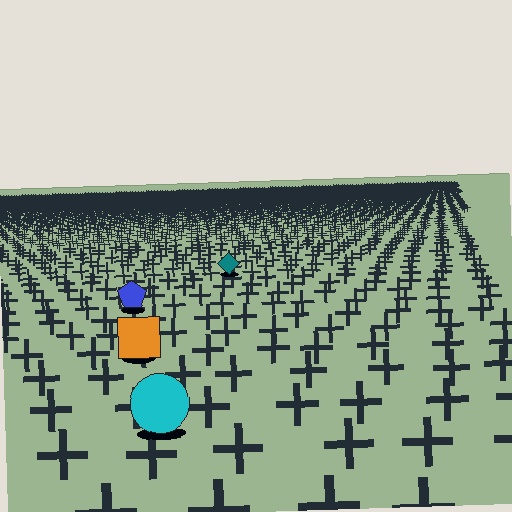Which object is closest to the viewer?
The cyan circle is closest. The texture marks near it are larger and more spread out.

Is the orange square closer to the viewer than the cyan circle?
No. The cyan circle is closer — you can tell from the texture gradient: the ground texture is coarser near it.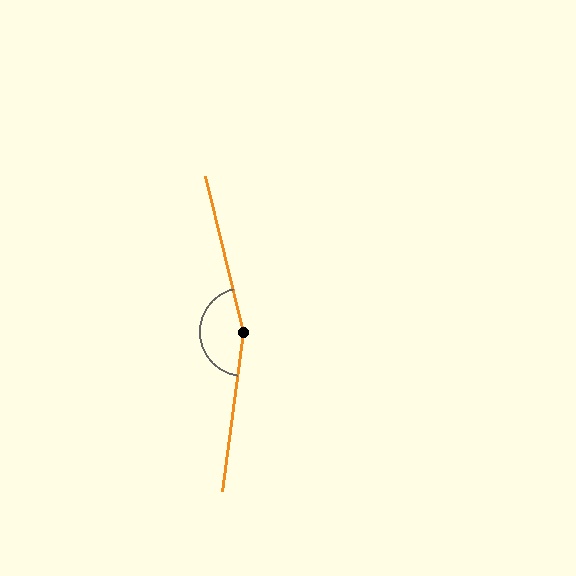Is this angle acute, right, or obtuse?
It is obtuse.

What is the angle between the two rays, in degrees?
Approximately 158 degrees.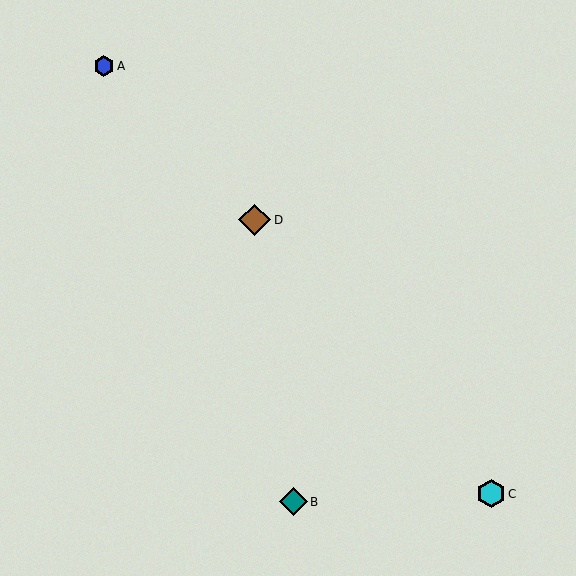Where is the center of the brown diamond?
The center of the brown diamond is at (255, 220).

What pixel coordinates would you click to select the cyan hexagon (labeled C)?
Click at (491, 494) to select the cyan hexagon C.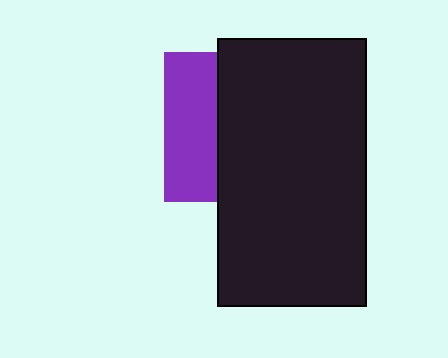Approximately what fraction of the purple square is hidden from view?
Roughly 64% of the purple square is hidden behind the black rectangle.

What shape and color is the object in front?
The object in front is a black rectangle.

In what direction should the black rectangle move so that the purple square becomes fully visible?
The black rectangle should move right. That is the shortest direction to clear the overlap and leave the purple square fully visible.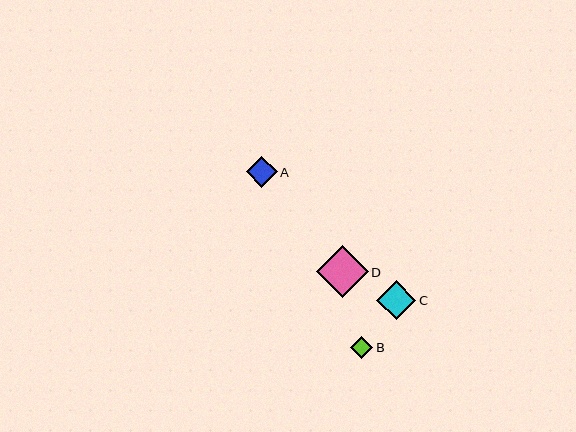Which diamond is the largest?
Diamond D is the largest with a size of approximately 52 pixels.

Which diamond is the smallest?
Diamond B is the smallest with a size of approximately 22 pixels.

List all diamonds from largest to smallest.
From largest to smallest: D, C, A, B.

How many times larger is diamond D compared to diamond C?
Diamond D is approximately 1.3 times the size of diamond C.